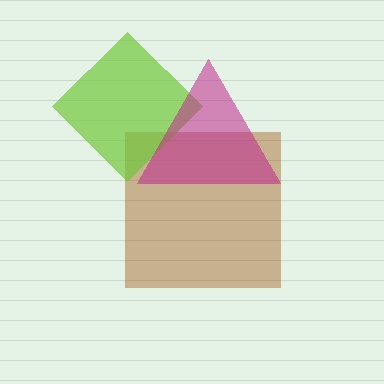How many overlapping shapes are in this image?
There are 3 overlapping shapes in the image.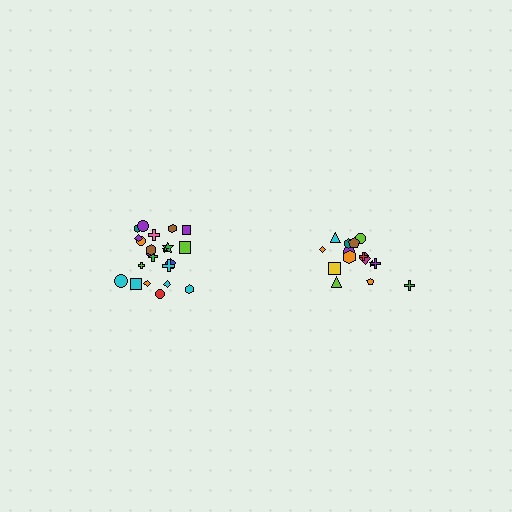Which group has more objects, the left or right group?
The left group.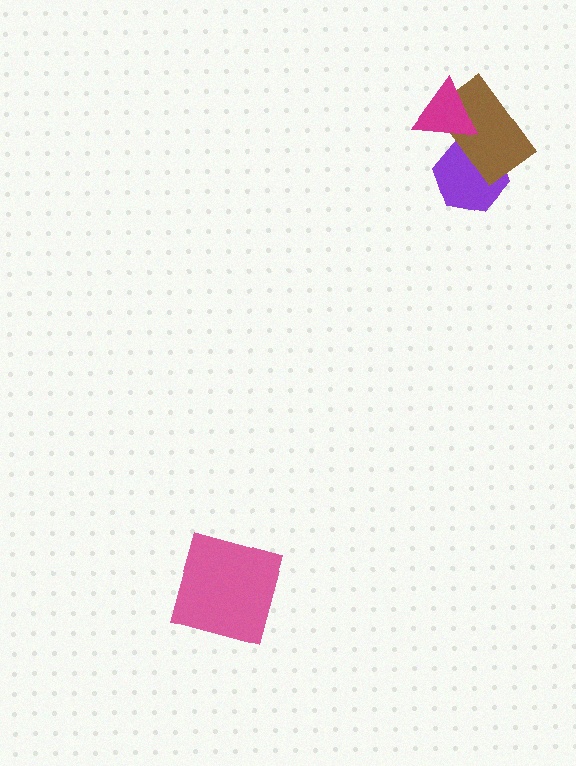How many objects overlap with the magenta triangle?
2 objects overlap with the magenta triangle.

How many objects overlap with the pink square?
0 objects overlap with the pink square.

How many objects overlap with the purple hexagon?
2 objects overlap with the purple hexagon.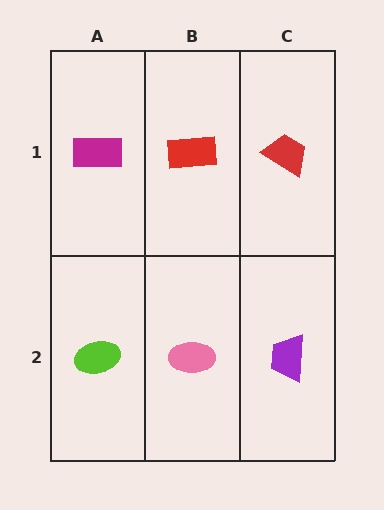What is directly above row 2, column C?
A red trapezoid.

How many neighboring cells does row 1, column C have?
2.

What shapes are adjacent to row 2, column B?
A red rectangle (row 1, column B), a lime ellipse (row 2, column A), a purple trapezoid (row 2, column C).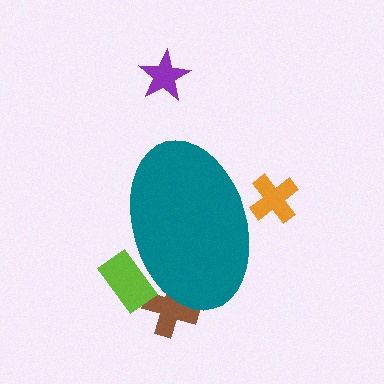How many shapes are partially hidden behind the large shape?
3 shapes are partially hidden.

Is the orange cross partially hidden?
Yes, the orange cross is partially hidden behind the teal ellipse.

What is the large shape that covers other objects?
A teal ellipse.